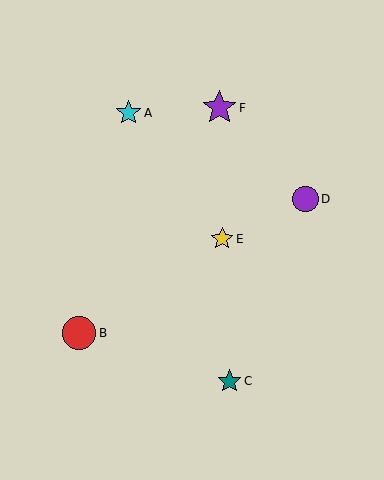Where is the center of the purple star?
The center of the purple star is at (219, 108).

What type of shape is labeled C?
Shape C is a teal star.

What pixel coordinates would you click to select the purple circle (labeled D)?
Click at (305, 199) to select the purple circle D.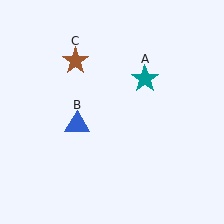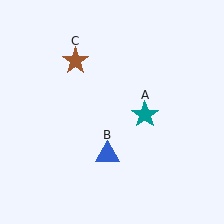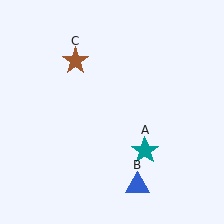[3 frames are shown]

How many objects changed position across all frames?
2 objects changed position: teal star (object A), blue triangle (object B).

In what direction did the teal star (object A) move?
The teal star (object A) moved down.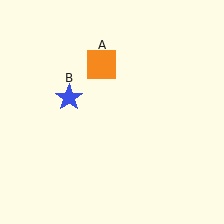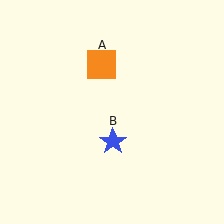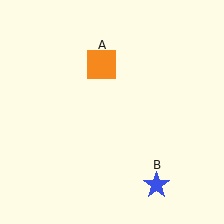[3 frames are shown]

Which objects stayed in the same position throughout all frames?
Orange square (object A) remained stationary.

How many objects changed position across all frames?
1 object changed position: blue star (object B).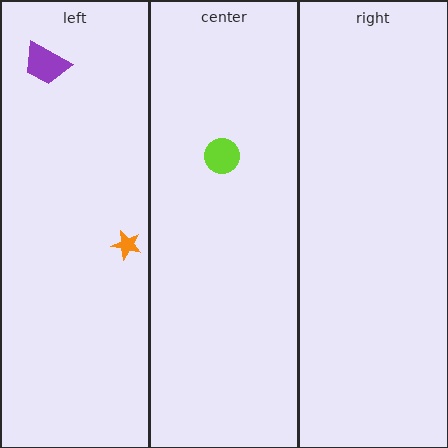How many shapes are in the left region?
2.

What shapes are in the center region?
The lime circle.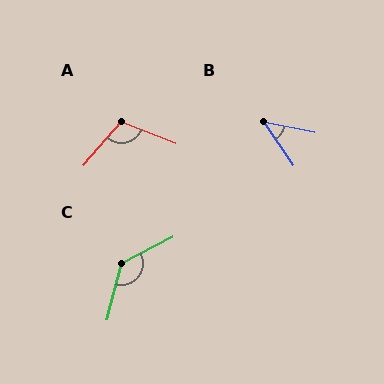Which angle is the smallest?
B, at approximately 44 degrees.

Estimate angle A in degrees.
Approximately 109 degrees.